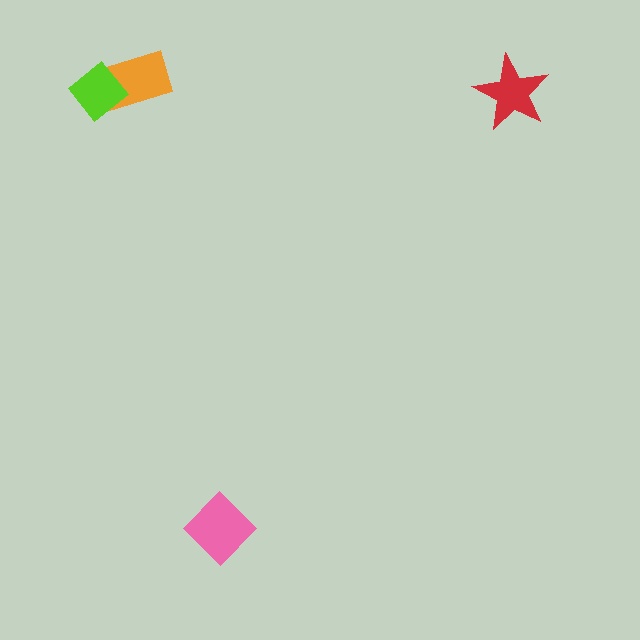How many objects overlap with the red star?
0 objects overlap with the red star.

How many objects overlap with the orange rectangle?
1 object overlaps with the orange rectangle.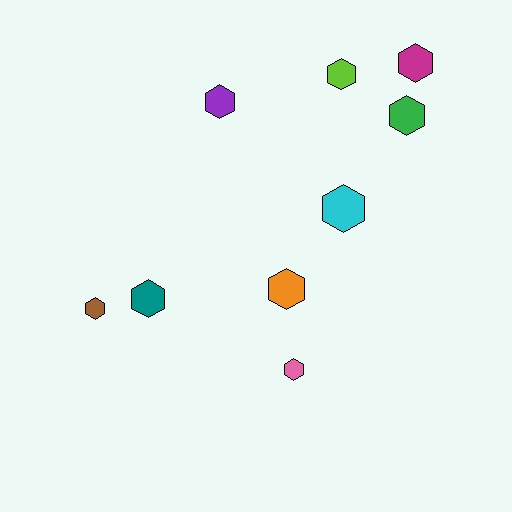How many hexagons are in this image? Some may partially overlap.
There are 9 hexagons.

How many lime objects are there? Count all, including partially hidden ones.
There is 1 lime object.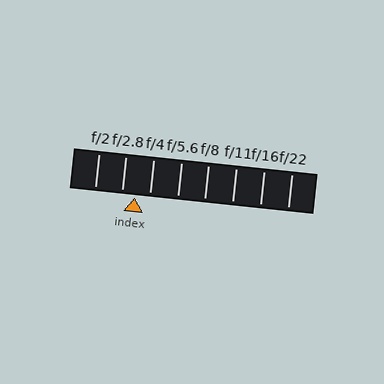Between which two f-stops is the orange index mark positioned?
The index mark is between f/2.8 and f/4.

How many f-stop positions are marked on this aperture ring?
There are 8 f-stop positions marked.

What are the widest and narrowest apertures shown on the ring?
The widest aperture shown is f/2 and the narrowest is f/22.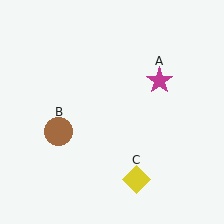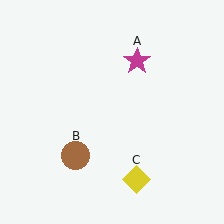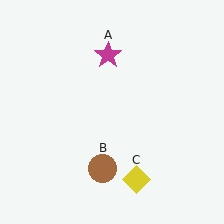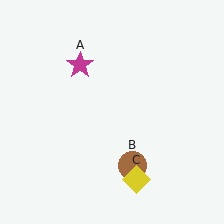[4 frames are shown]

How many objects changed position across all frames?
2 objects changed position: magenta star (object A), brown circle (object B).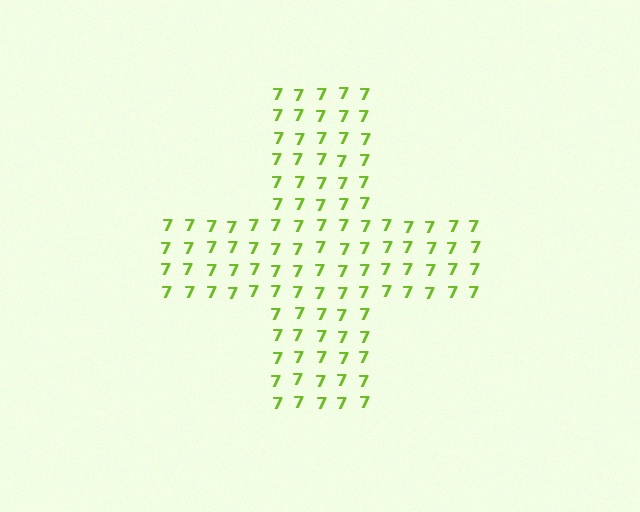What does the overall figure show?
The overall figure shows a cross.